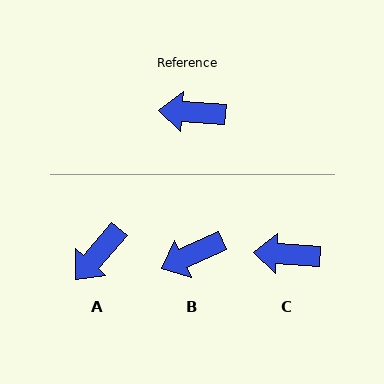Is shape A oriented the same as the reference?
No, it is off by about 52 degrees.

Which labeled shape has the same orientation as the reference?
C.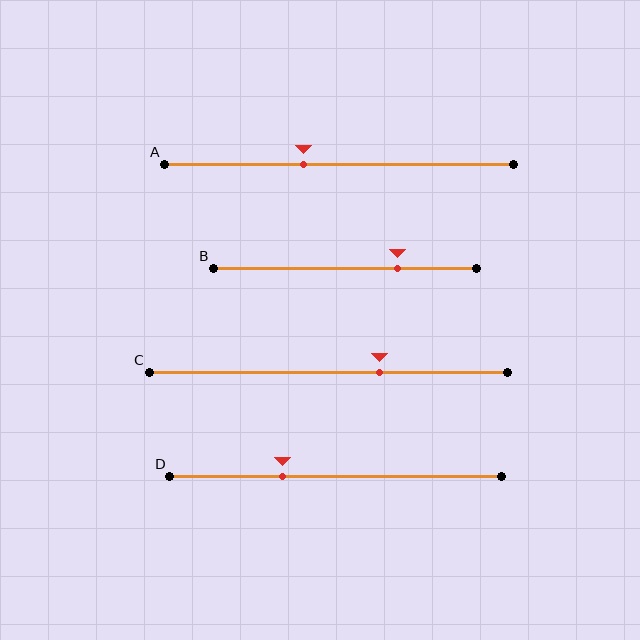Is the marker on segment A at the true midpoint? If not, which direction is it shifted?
No, the marker on segment A is shifted to the left by about 10% of the segment length.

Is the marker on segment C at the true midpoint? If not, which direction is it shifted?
No, the marker on segment C is shifted to the right by about 14% of the segment length.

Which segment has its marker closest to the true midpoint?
Segment A has its marker closest to the true midpoint.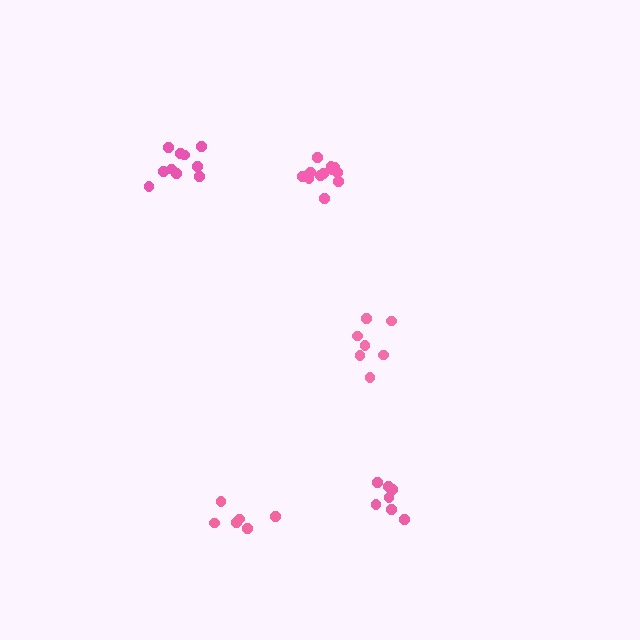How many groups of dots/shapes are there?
There are 5 groups.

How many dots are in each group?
Group 1: 12 dots, Group 2: 10 dots, Group 3: 6 dots, Group 4: 7 dots, Group 5: 7 dots (42 total).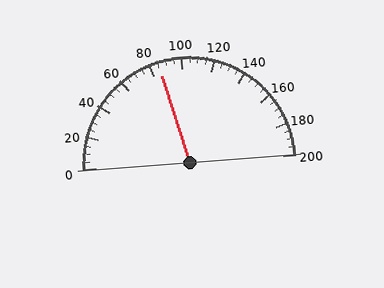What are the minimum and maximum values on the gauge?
The gauge ranges from 0 to 200.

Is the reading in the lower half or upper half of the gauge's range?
The reading is in the lower half of the range (0 to 200).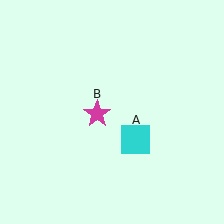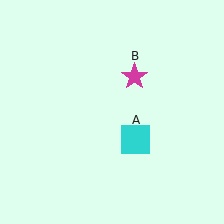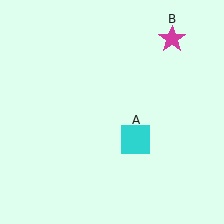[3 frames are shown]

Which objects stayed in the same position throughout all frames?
Cyan square (object A) remained stationary.